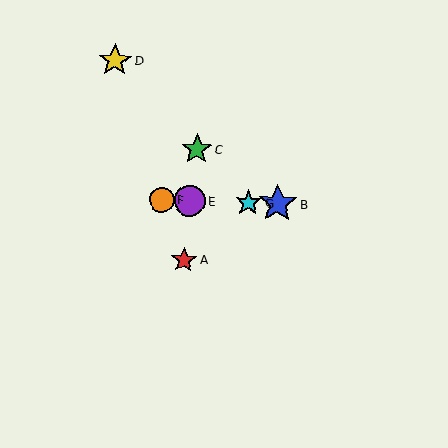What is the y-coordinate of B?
Object B is at y≈204.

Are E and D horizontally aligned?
No, E is at y≈201 and D is at y≈60.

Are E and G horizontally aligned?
Yes, both are at y≈201.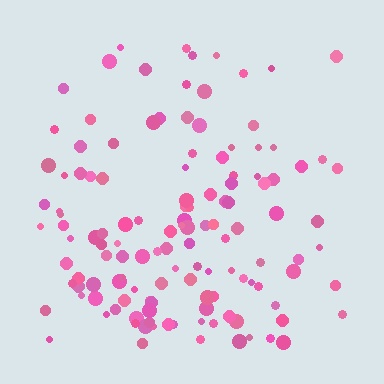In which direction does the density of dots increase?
From top to bottom, with the bottom side densest.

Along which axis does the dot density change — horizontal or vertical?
Vertical.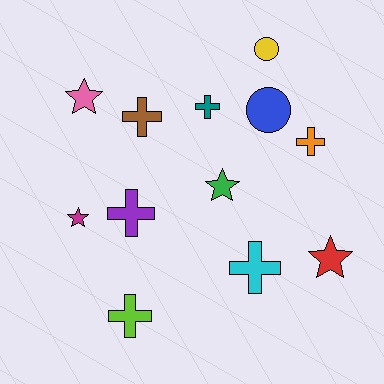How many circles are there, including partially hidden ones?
There are 2 circles.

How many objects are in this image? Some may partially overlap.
There are 12 objects.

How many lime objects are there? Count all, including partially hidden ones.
There is 1 lime object.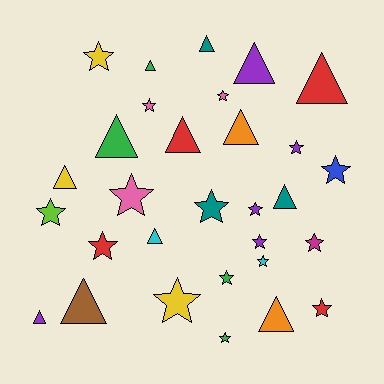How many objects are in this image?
There are 30 objects.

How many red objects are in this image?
There are 4 red objects.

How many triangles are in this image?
There are 13 triangles.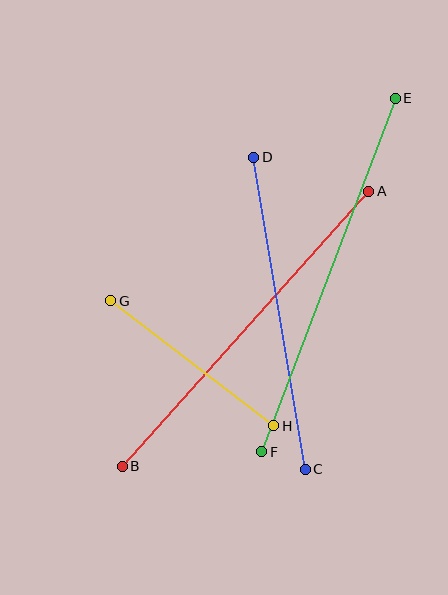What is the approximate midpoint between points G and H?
The midpoint is at approximately (192, 363) pixels.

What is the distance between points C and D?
The distance is approximately 316 pixels.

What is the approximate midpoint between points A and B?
The midpoint is at approximately (245, 329) pixels.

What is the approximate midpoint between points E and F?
The midpoint is at approximately (329, 275) pixels.